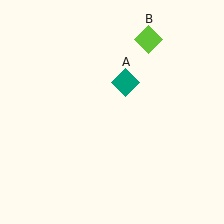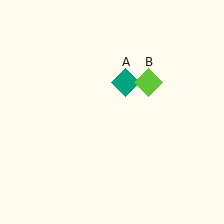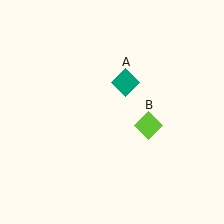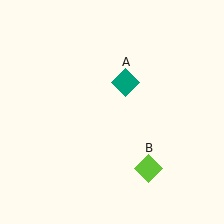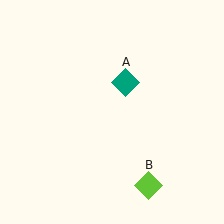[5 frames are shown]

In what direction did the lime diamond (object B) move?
The lime diamond (object B) moved down.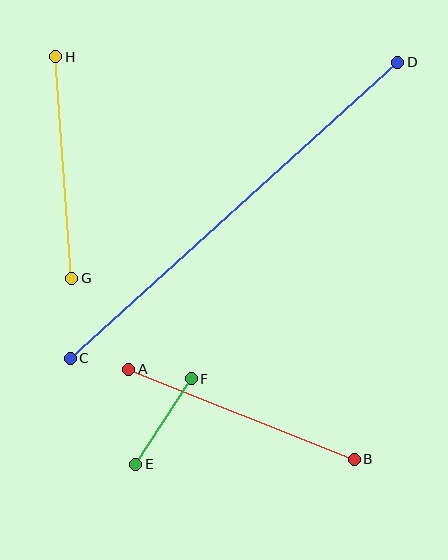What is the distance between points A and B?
The distance is approximately 243 pixels.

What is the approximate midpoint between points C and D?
The midpoint is at approximately (234, 210) pixels.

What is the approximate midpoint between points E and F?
The midpoint is at approximately (163, 421) pixels.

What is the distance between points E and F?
The distance is approximately 102 pixels.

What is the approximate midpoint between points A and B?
The midpoint is at approximately (241, 414) pixels.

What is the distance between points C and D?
The distance is approximately 442 pixels.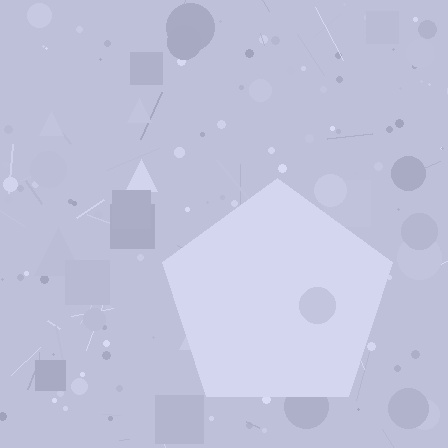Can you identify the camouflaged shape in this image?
The camouflaged shape is a pentagon.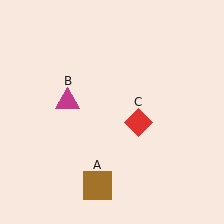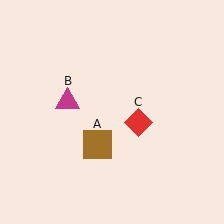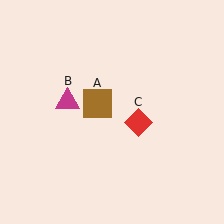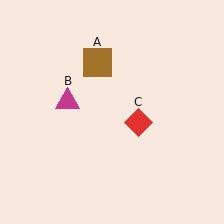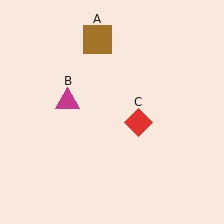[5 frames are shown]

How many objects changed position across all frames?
1 object changed position: brown square (object A).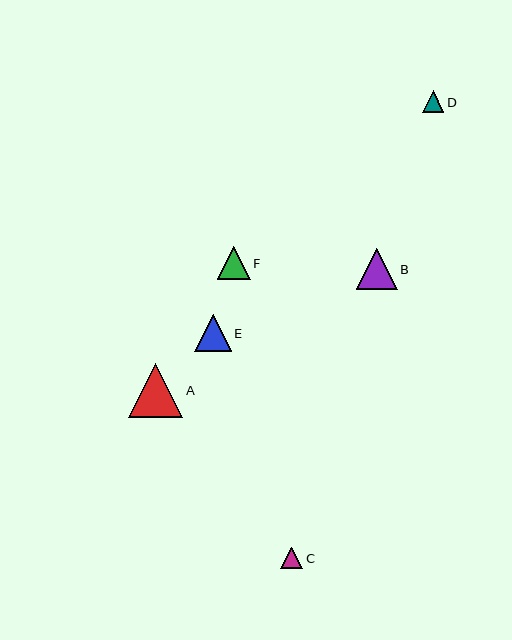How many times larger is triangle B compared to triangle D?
Triangle B is approximately 1.9 times the size of triangle D.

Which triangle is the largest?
Triangle A is the largest with a size of approximately 54 pixels.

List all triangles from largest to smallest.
From largest to smallest: A, B, E, F, D, C.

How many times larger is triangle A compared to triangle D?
Triangle A is approximately 2.5 times the size of triangle D.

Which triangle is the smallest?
Triangle C is the smallest with a size of approximately 22 pixels.